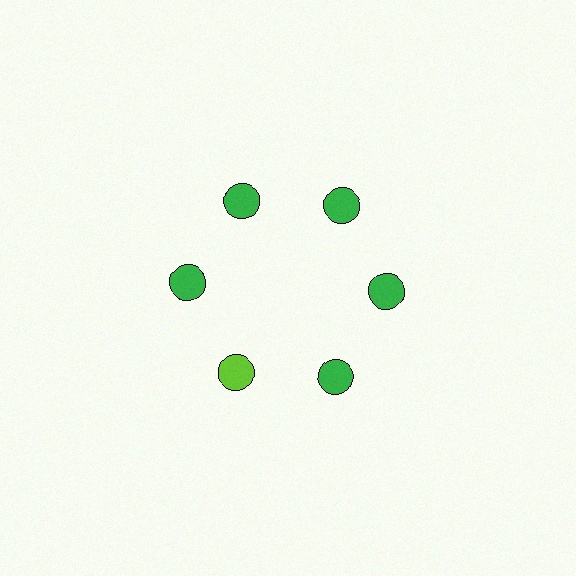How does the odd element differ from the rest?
It has a different color: lime instead of green.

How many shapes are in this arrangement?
There are 6 shapes arranged in a ring pattern.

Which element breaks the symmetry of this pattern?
The lime circle at roughly the 7 o'clock position breaks the symmetry. All other shapes are green circles.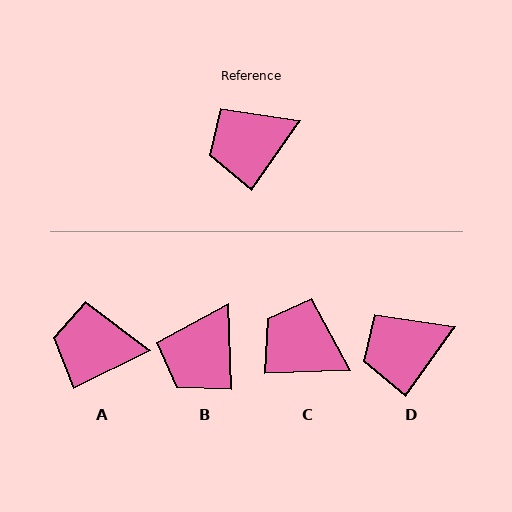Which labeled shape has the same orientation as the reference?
D.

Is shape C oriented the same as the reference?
No, it is off by about 53 degrees.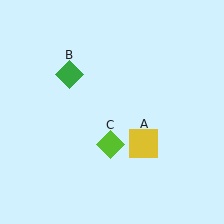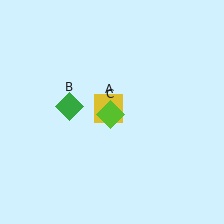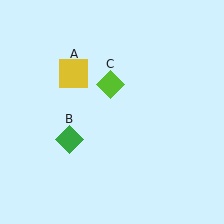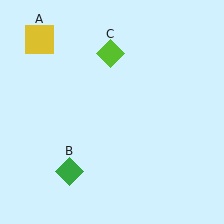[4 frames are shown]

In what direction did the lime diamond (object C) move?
The lime diamond (object C) moved up.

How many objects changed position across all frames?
3 objects changed position: yellow square (object A), green diamond (object B), lime diamond (object C).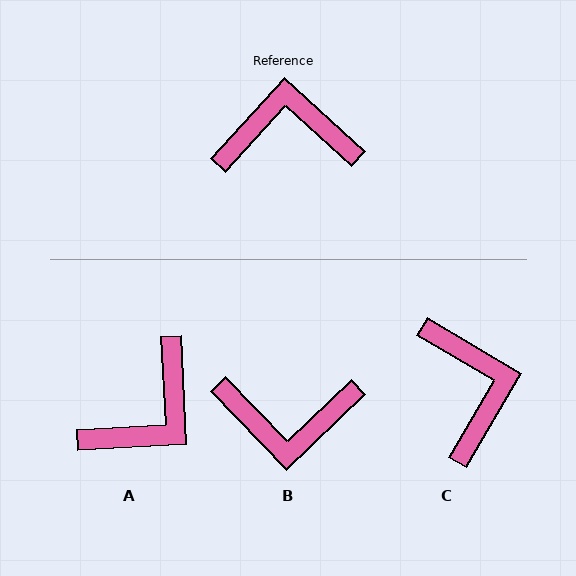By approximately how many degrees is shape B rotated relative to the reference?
Approximately 176 degrees counter-clockwise.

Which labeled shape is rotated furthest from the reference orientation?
B, about 176 degrees away.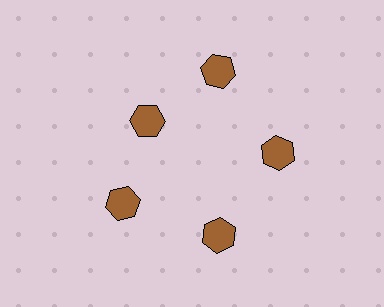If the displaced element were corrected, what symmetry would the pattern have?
It would have 5-fold rotational symmetry — the pattern would map onto itself every 72 degrees.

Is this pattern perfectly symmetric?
No. The 5 brown hexagons are arranged in a ring, but one element near the 10 o'clock position is pulled inward toward the center, breaking the 5-fold rotational symmetry.